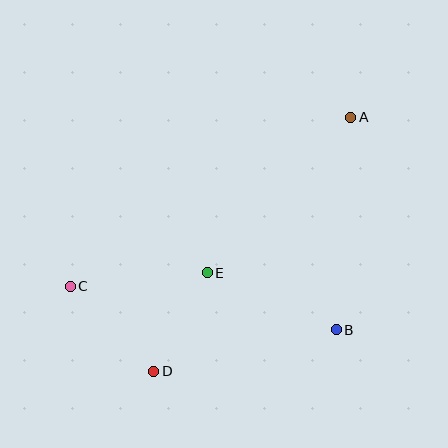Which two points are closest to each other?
Points D and E are closest to each other.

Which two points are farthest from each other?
Points A and C are farthest from each other.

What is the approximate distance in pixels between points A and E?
The distance between A and E is approximately 211 pixels.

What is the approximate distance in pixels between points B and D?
The distance between B and D is approximately 187 pixels.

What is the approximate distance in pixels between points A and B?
The distance between A and B is approximately 213 pixels.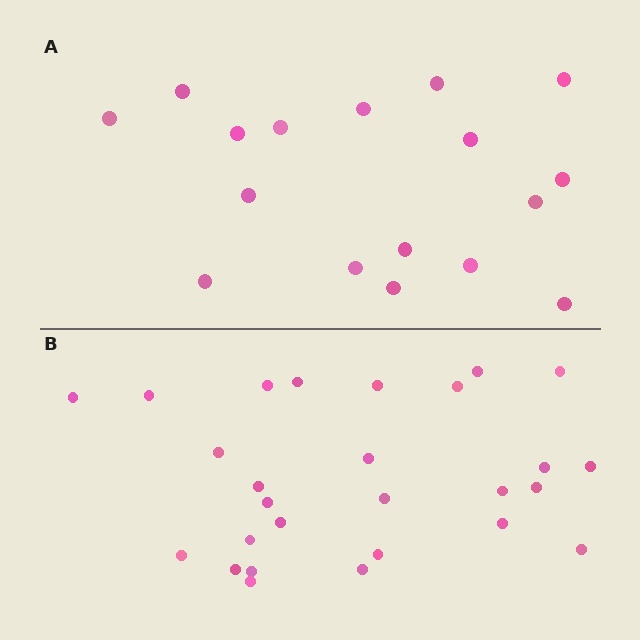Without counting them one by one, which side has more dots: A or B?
Region B (the bottom region) has more dots.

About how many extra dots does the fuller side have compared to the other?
Region B has roughly 10 or so more dots than region A.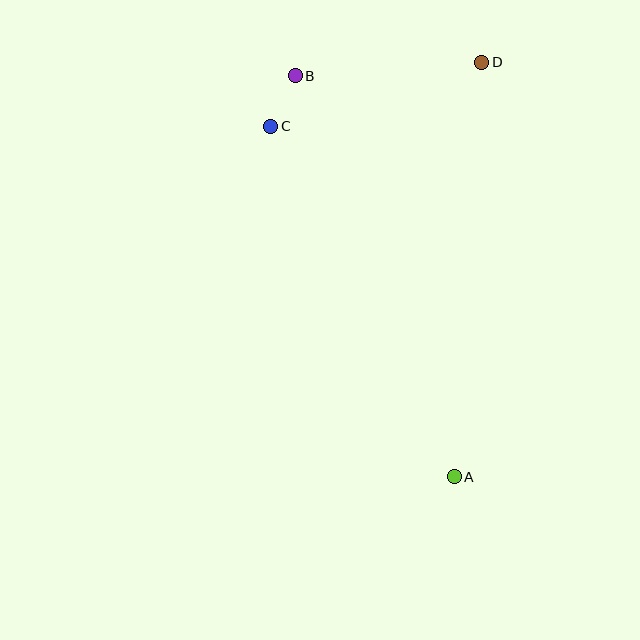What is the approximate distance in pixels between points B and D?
The distance between B and D is approximately 187 pixels.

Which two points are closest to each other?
Points B and C are closest to each other.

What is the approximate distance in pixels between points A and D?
The distance between A and D is approximately 415 pixels.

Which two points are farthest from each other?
Points A and B are farthest from each other.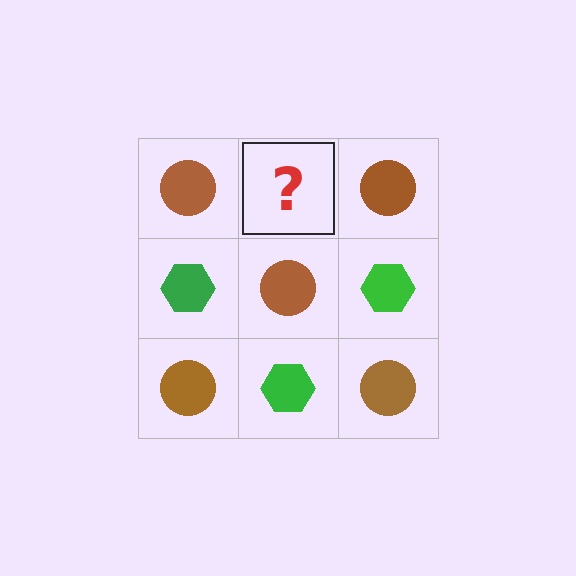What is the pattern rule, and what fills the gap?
The rule is that it alternates brown circle and green hexagon in a checkerboard pattern. The gap should be filled with a green hexagon.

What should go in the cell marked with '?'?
The missing cell should contain a green hexagon.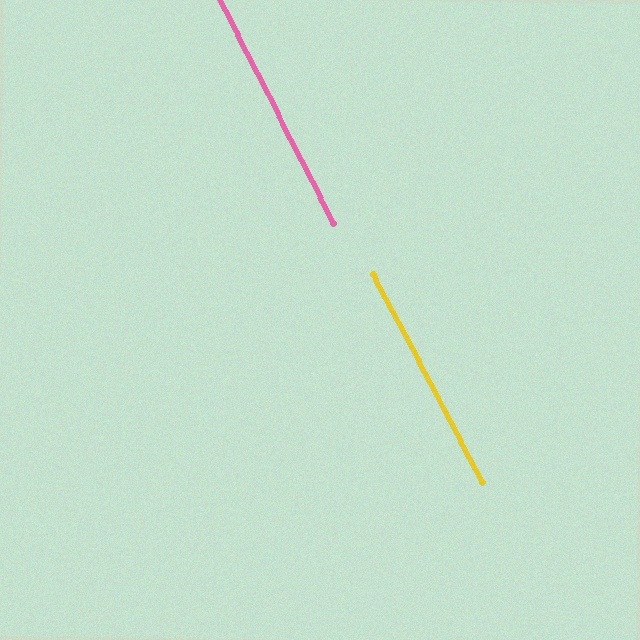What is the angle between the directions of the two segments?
Approximately 1 degree.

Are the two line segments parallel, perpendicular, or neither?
Parallel — their directions differ by only 1.0°.